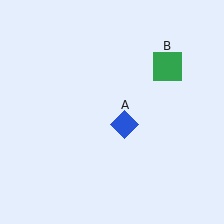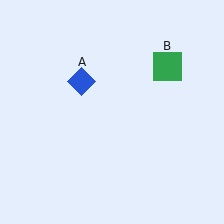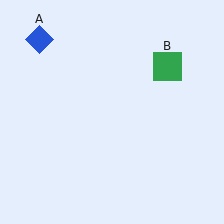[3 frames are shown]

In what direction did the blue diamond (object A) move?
The blue diamond (object A) moved up and to the left.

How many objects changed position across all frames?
1 object changed position: blue diamond (object A).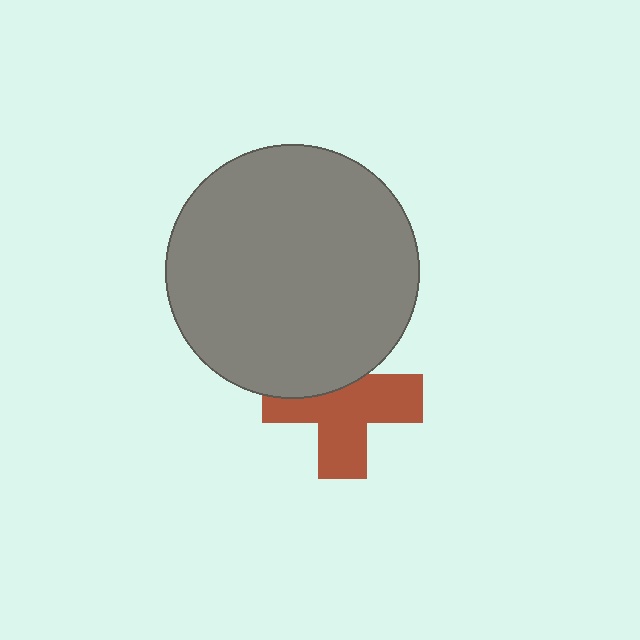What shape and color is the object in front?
The object in front is a gray circle.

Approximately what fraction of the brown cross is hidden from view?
Roughly 35% of the brown cross is hidden behind the gray circle.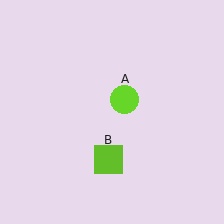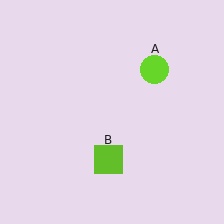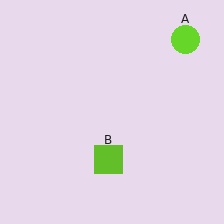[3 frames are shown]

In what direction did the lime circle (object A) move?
The lime circle (object A) moved up and to the right.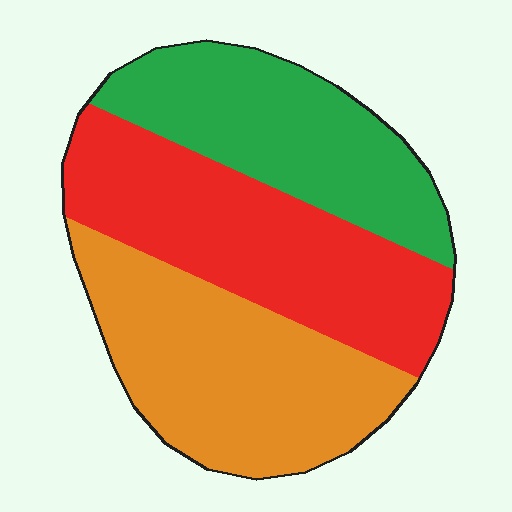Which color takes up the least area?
Green, at roughly 30%.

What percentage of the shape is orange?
Orange covers around 35% of the shape.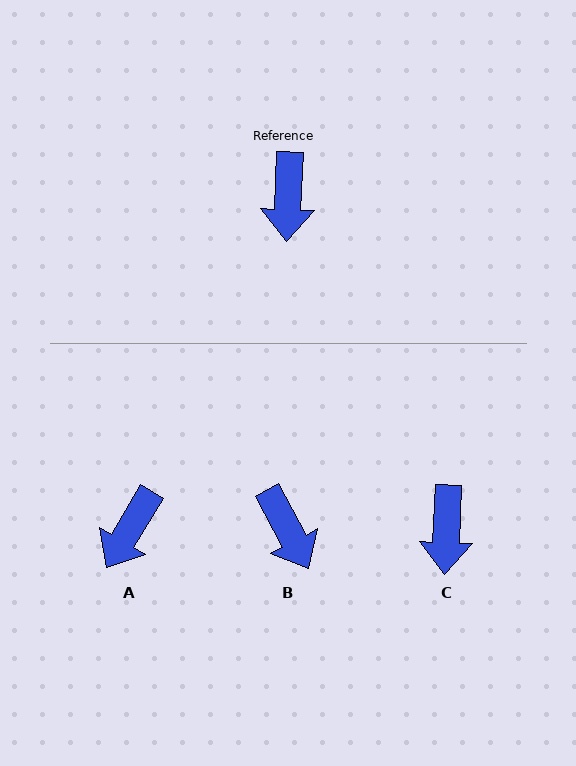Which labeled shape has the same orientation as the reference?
C.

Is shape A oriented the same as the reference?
No, it is off by about 28 degrees.